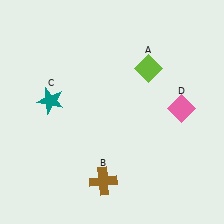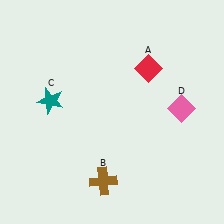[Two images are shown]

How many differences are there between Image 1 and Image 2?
There is 1 difference between the two images.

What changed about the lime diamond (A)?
In Image 1, A is lime. In Image 2, it changed to red.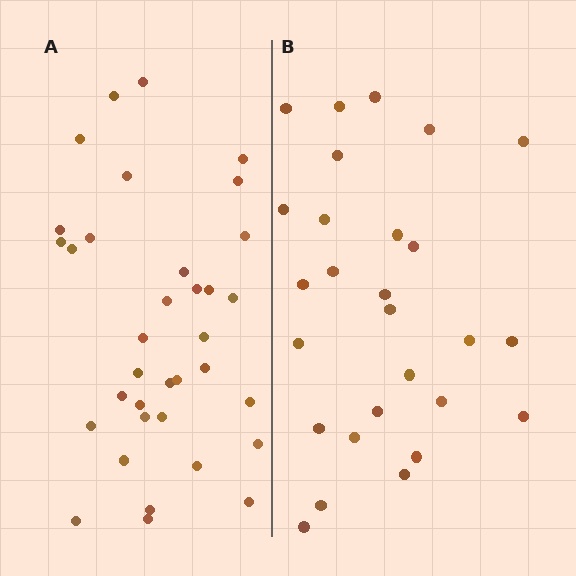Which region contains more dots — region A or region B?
Region A (the left region) has more dots.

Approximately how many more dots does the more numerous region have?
Region A has roughly 8 or so more dots than region B.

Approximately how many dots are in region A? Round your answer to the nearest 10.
About 40 dots. (The exact count is 35, which rounds to 40.)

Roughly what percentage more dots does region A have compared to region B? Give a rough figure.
About 30% more.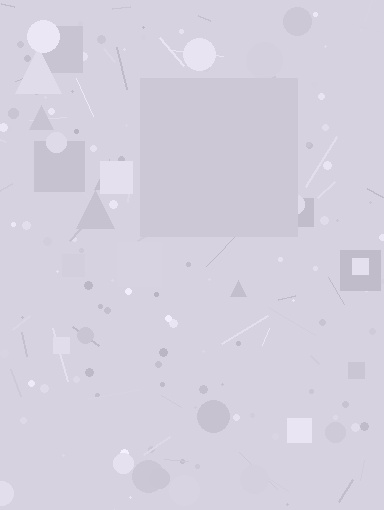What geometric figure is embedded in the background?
A square is embedded in the background.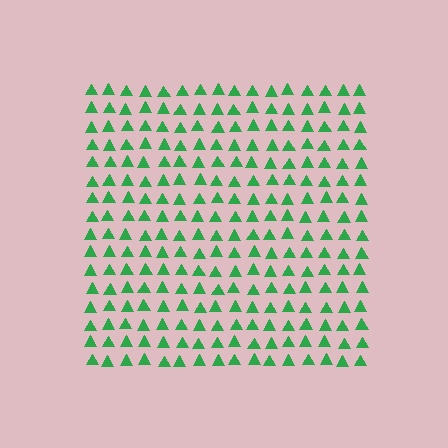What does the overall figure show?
The overall figure shows a square.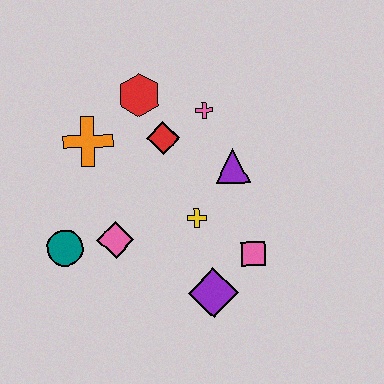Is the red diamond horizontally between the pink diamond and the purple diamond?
Yes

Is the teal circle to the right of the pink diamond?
No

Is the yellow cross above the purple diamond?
Yes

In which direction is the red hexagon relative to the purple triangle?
The red hexagon is to the left of the purple triangle.